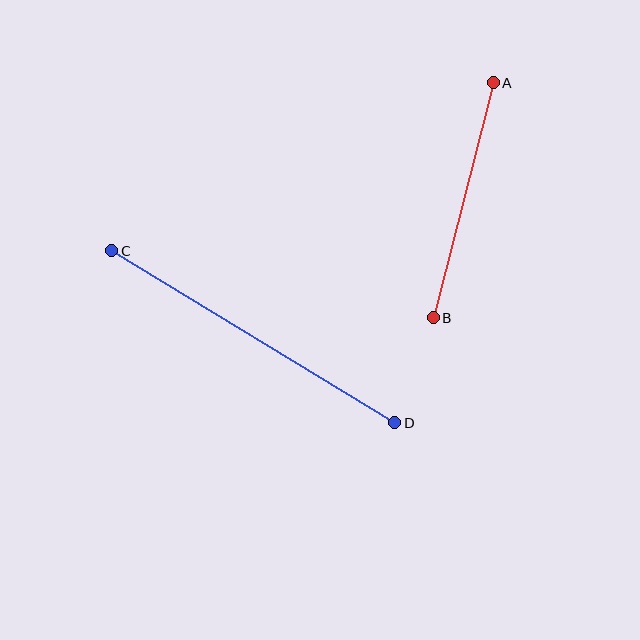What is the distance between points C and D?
The distance is approximately 331 pixels.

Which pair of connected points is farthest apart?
Points C and D are farthest apart.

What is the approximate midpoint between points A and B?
The midpoint is at approximately (463, 200) pixels.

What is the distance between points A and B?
The distance is approximately 243 pixels.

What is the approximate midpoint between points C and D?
The midpoint is at approximately (253, 337) pixels.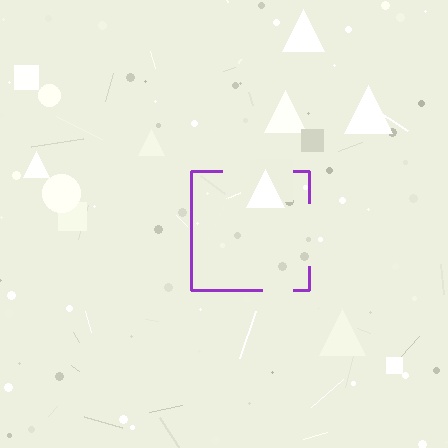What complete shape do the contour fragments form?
The contour fragments form a square.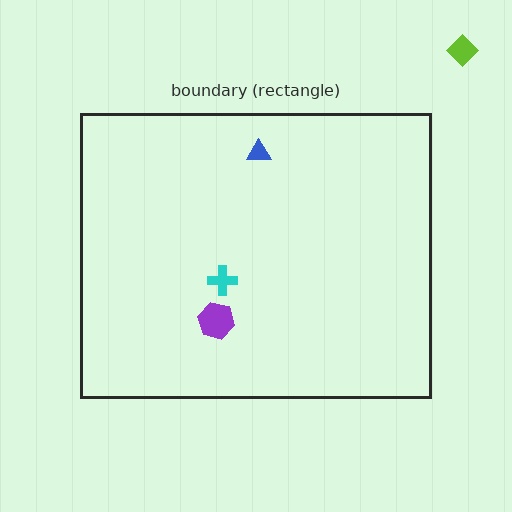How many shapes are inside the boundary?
3 inside, 1 outside.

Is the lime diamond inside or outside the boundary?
Outside.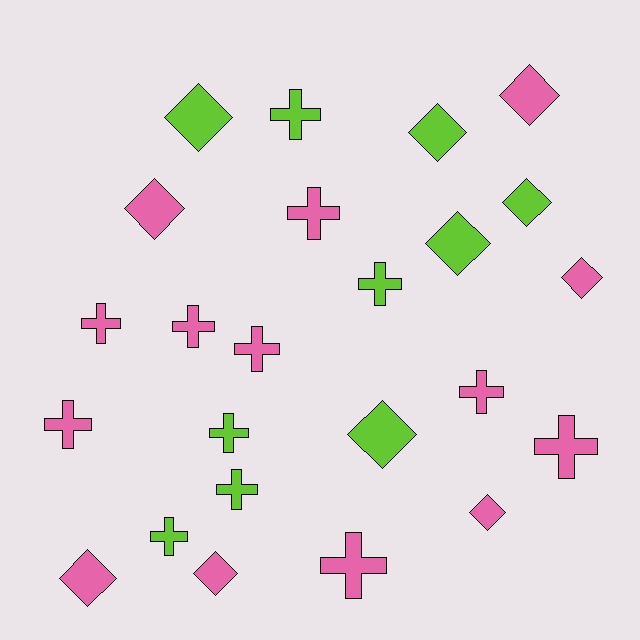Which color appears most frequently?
Pink, with 14 objects.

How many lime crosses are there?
There are 5 lime crosses.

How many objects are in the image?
There are 24 objects.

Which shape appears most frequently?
Cross, with 13 objects.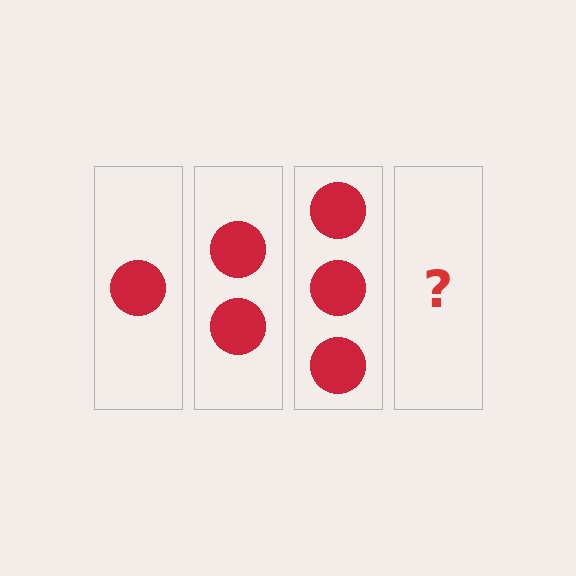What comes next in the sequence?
The next element should be 4 circles.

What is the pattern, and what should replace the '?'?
The pattern is that each step adds one more circle. The '?' should be 4 circles.